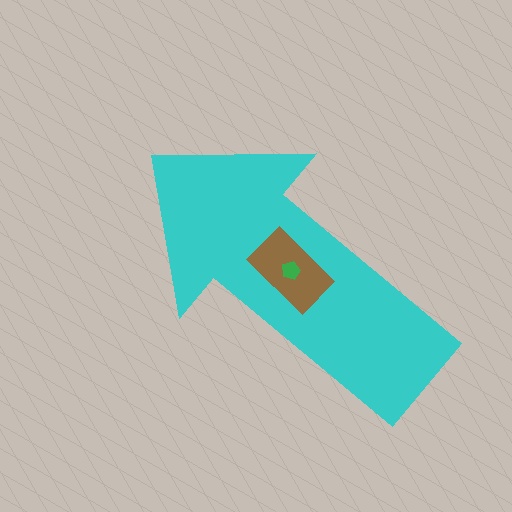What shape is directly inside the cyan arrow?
The brown rectangle.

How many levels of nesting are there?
3.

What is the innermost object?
The green pentagon.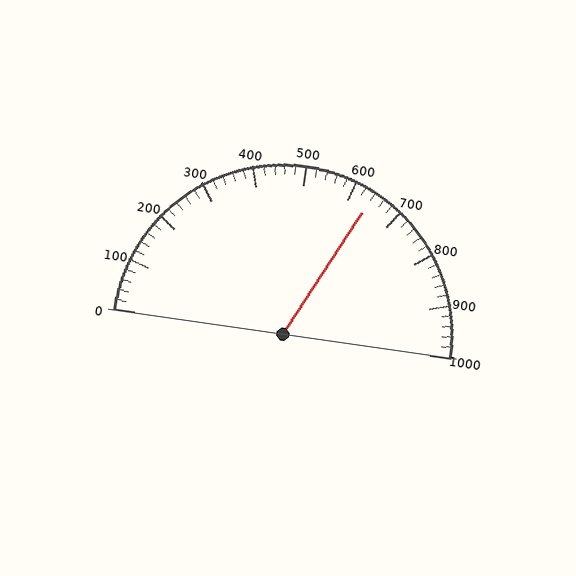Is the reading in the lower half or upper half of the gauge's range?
The reading is in the upper half of the range (0 to 1000).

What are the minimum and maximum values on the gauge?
The gauge ranges from 0 to 1000.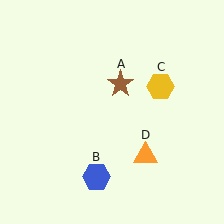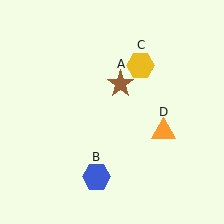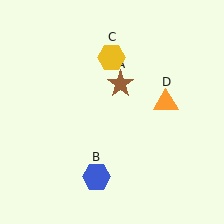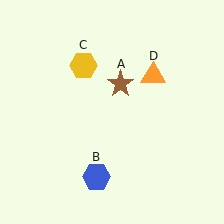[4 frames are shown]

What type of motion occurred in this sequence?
The yellow hexagon (object C), orange triangle (object D) rotated counterclockwise around the center of the scene.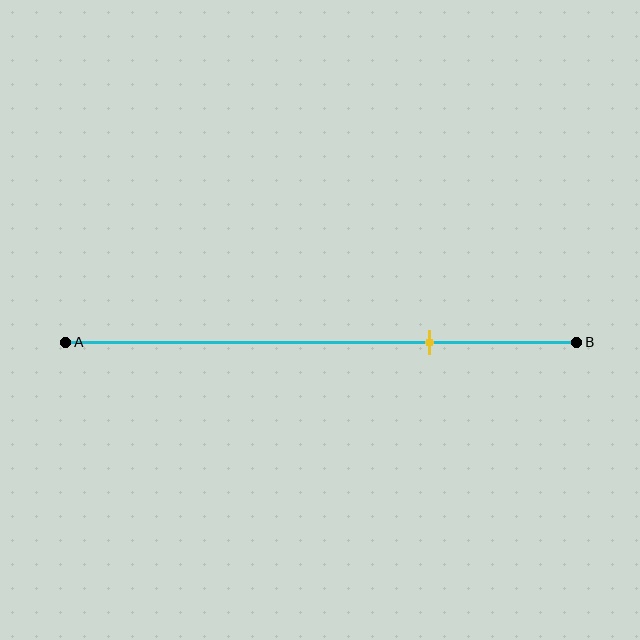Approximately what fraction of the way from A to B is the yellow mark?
The yellow mark is approximately 70% of the way from A to B.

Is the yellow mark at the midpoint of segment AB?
No, the mark is at about 70% from A, not at the 50% midpoint.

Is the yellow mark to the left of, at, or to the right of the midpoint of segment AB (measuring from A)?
The yellow mark is to the right of the midpoint of segment AB.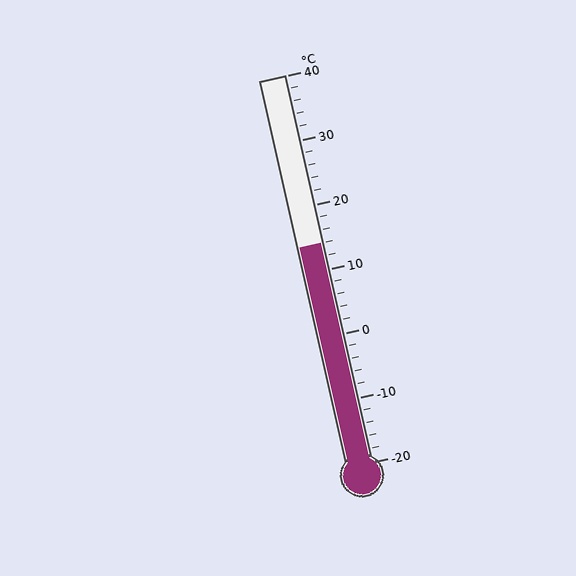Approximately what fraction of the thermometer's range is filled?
The thermometer is filled to approximately 55% of its range.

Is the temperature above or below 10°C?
The temperature is above 10°C.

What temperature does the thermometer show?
The thermometer shows approximately 14°C.